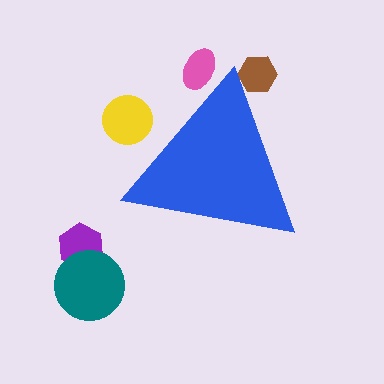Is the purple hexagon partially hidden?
No, the purple hexagon is fully visible.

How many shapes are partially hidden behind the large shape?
3 shapes are partially hidden.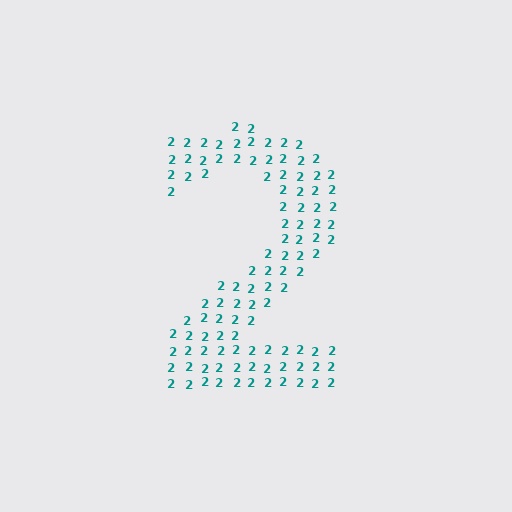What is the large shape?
The large shape is the digit 2.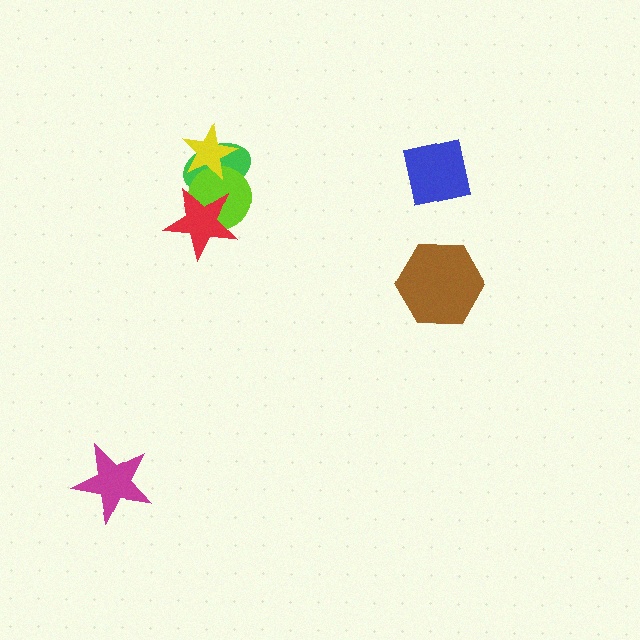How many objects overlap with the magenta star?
0 objects overlap with the magenta star.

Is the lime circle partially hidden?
Yes, it is partially covered by another shape.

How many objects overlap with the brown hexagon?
0 objects overlap with the brown hexagon.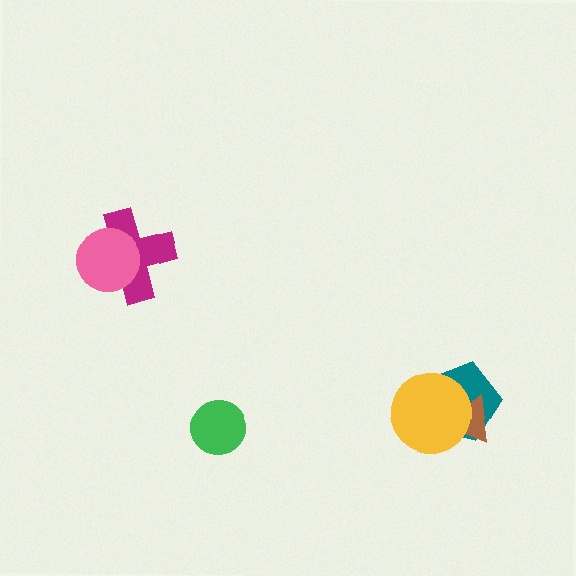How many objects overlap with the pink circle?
1 object overlaps with the pink circle.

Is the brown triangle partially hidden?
Yes, it is partially covered by another shape.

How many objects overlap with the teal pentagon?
2 objects overlap with the teal pentagon.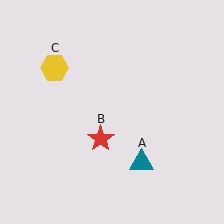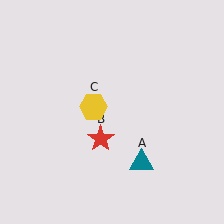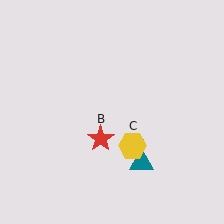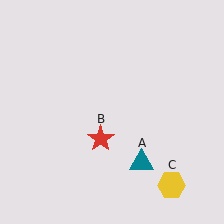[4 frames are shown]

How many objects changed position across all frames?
1 object changed position: yellow hexagon (object C).